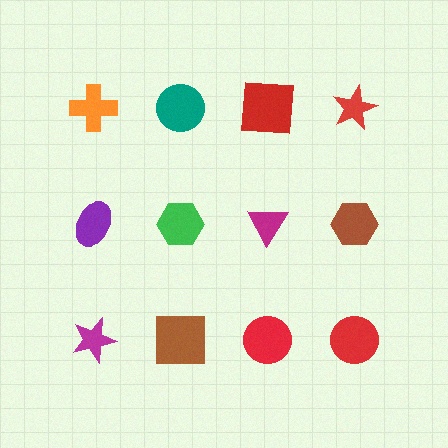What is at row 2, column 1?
A purple ellipse.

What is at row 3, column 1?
A magenta star.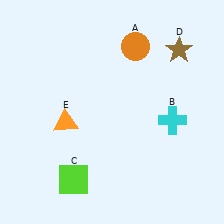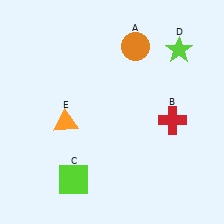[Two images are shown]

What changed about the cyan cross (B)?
In Image 1, B is cyan. In Image 2, it changed to red.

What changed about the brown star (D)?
In Image 1, D is brown. In Image 2, it changed to lime.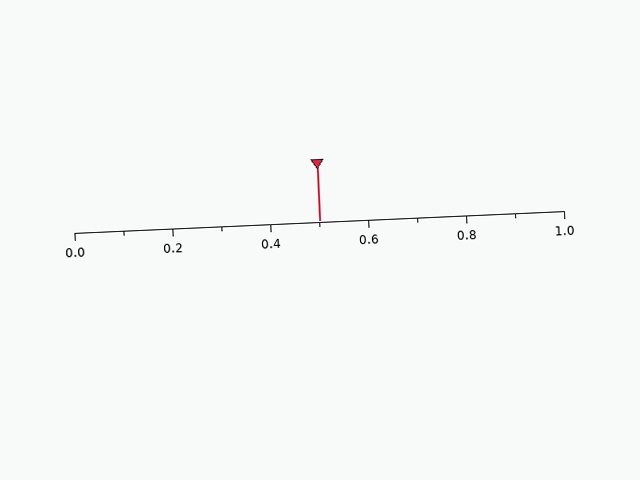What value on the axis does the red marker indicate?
The marker indicates approximately 0.5.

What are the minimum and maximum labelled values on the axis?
The axis runs from 0.0 to 1.0.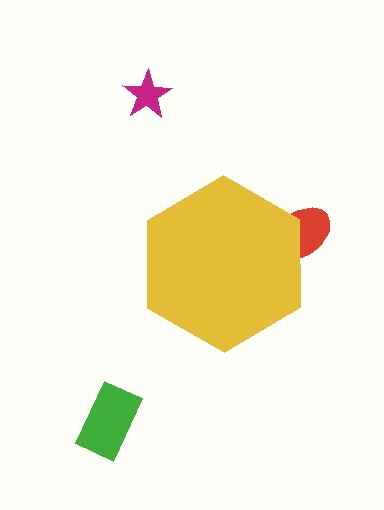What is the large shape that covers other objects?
A yellow hexagon.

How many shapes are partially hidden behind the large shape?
1 shape is partially hidden.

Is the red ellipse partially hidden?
Yes, the red ellipse is partially hidden behind the yellow hexagon.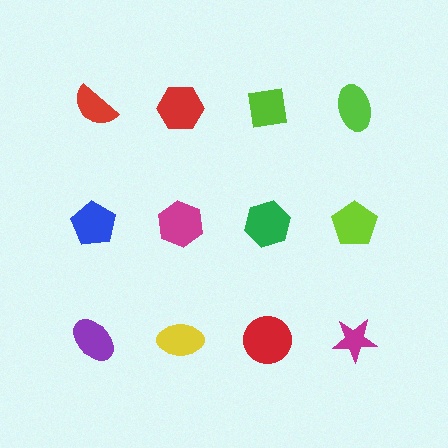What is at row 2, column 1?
A blue pentagon.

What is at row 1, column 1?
A red semicircle.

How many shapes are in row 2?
4 shapes.